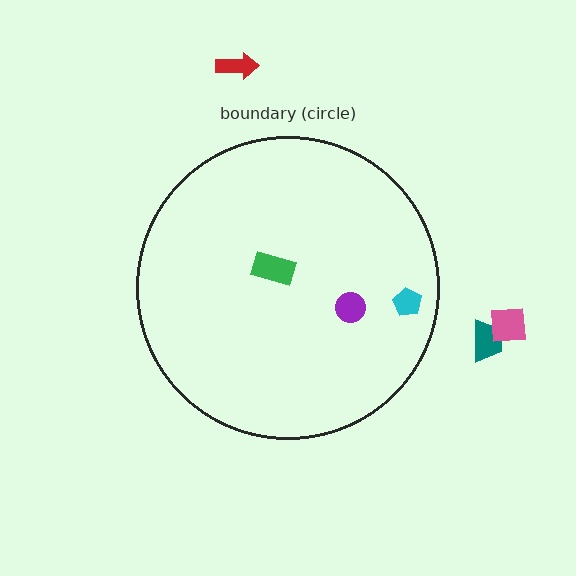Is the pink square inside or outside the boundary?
Outside.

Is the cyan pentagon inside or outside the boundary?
Inside.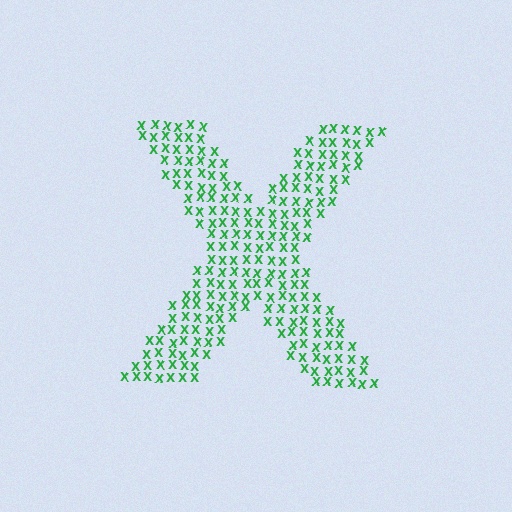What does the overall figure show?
The overall figure shows the letter X.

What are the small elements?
The small elements are letter X's.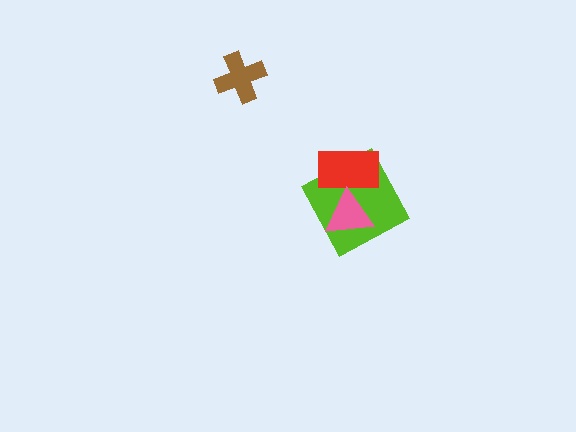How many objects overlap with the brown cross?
0 objects overlap with the brown cross.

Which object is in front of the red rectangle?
The pink triangle is in front of the red rectangle.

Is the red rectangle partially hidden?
Yes, it is partially covered by another shape.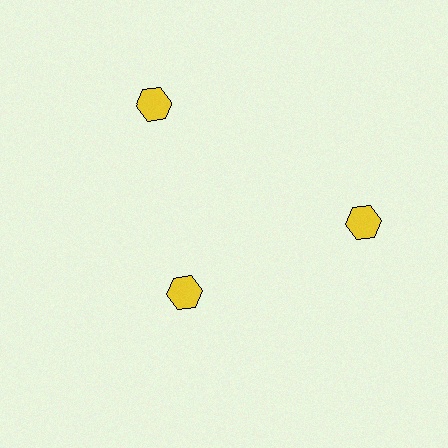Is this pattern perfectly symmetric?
No. The 3 yellow hexagons are arranged in a ring, but one element near the 7 o'clock position is pulled inward toward the center, breaking the 3-fold rotational symmetry.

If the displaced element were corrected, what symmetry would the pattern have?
It would have 3-fold rotational symmetry — the pattern would map onto itself every 120 degrees.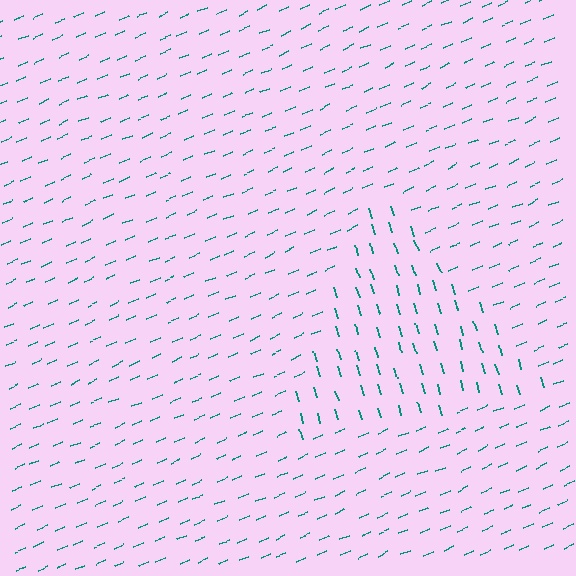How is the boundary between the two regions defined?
The boundary is defined purely by a change in line orientation (approximately 83 degrees difference). All lines are the same color and thickness.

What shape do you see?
I see a triangle.